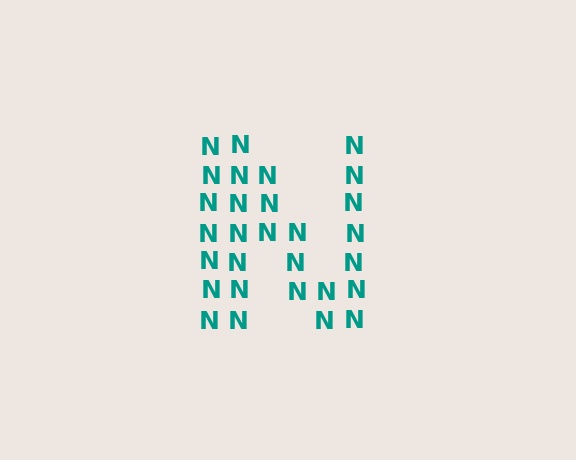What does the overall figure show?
The overall figure shows the letter N.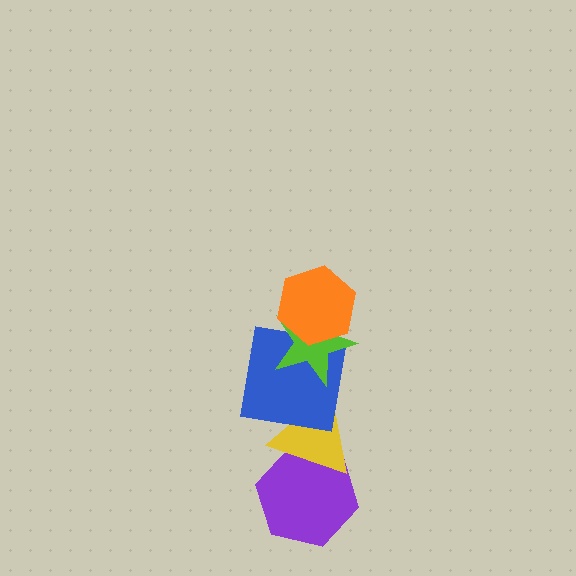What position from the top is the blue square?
The blue square is 3rd from the top.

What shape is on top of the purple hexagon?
The yellow triangle is on top of the purple hexagon.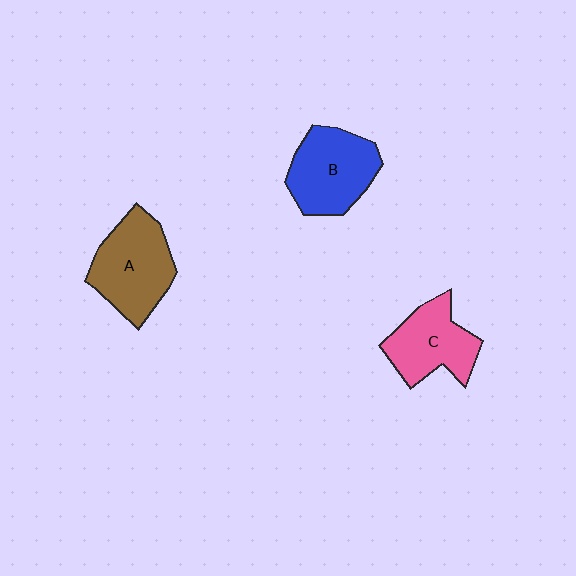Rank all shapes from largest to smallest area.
From largest to smallest: A (brown), B (blue), C (pink).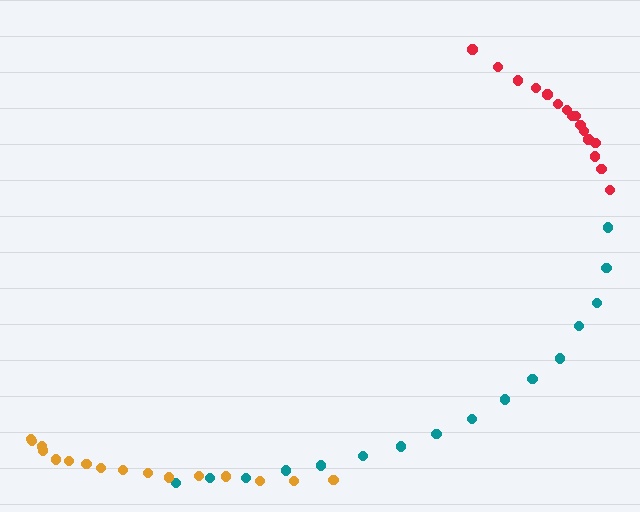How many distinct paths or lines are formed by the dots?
There are 3 distinct paths.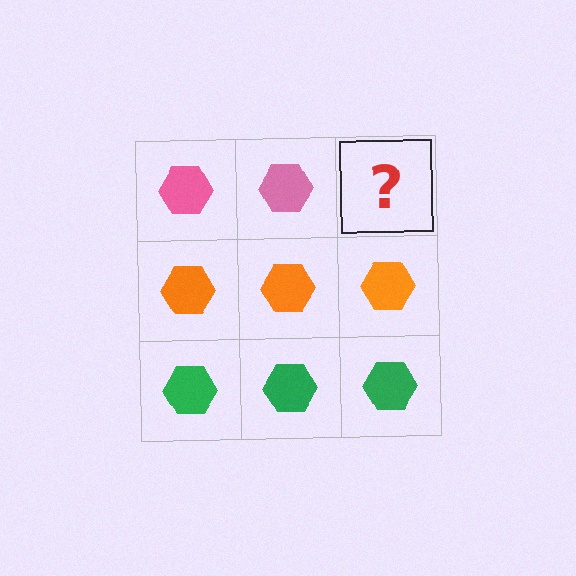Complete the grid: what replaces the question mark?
The question mark should be replaced with a pink hexagon.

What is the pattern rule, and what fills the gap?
The rule is that each row has a consistent color. The gap should be filled with a pink hexagon.